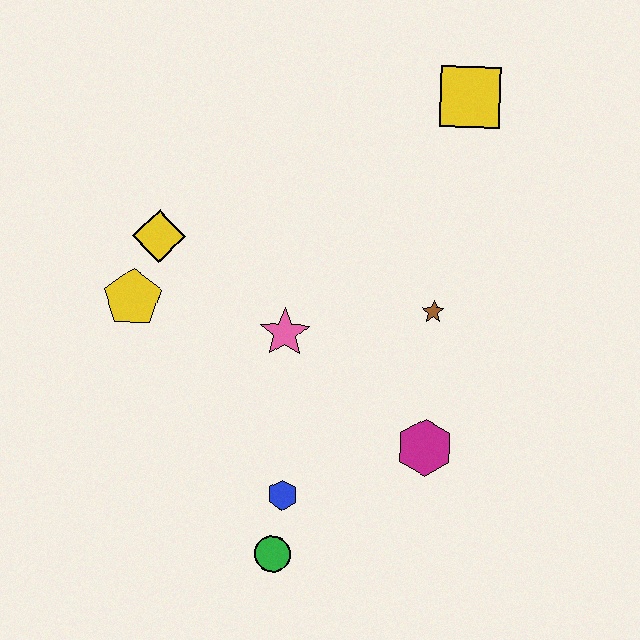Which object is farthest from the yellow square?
The green circle is farthest from the yellow square.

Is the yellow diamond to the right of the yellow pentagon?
Yes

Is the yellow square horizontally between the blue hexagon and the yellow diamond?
No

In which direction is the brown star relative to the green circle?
The brown star is above the green circle.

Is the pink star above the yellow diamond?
No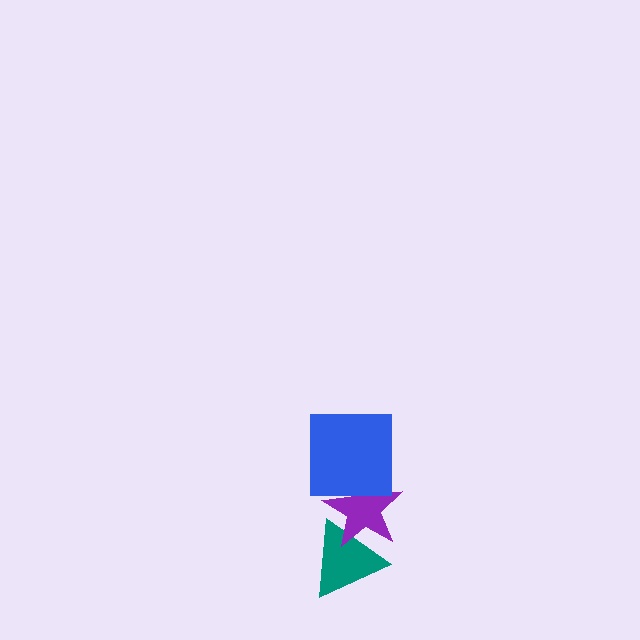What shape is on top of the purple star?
The blue square is on top of the purple star.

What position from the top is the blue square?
The blue square is 1st from the top.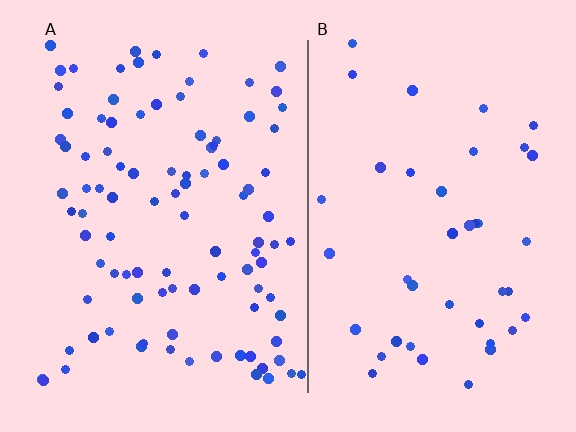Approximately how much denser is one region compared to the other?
Approximately 2.3× — region A over region B.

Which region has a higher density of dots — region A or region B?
A (the left).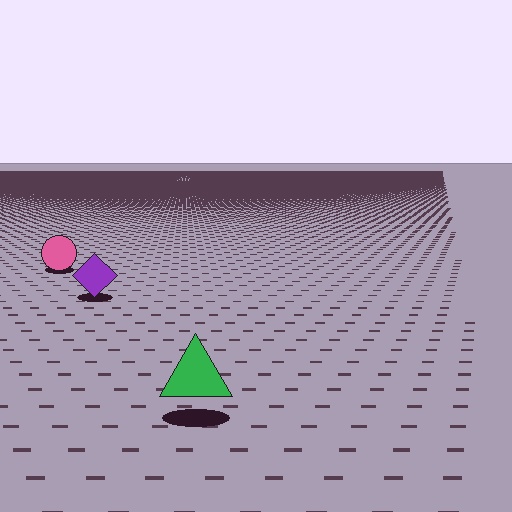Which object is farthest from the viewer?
The pink circle is farthest from the viewer. It appears smaller and the ground texture around it is denser.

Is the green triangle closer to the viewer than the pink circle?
Yes. The green triangle is closer — you can tell from the texture gradient: the ground texture is coarser near it.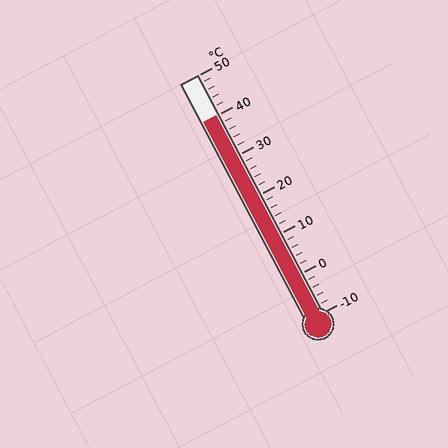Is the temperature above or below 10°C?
The temperature is above 10°C.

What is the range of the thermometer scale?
The thermometer scale ranges from -10°C to 50°C.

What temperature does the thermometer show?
The thermometer shows approximately 40°C.